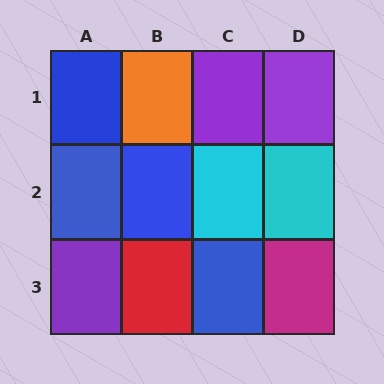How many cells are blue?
4 cells are blue.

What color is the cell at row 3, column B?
Red.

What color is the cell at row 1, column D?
Purple.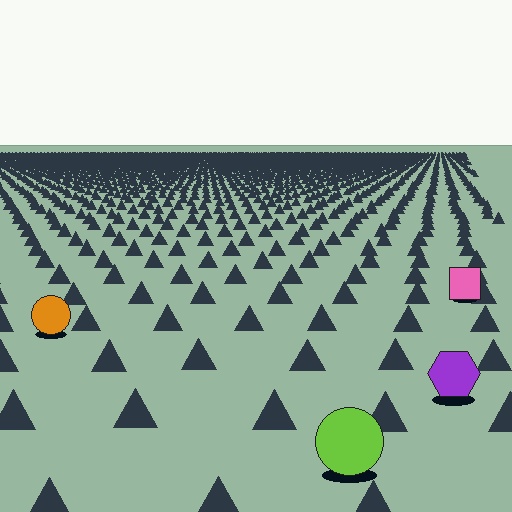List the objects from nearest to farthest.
From nearest to farthest: the lime circle, the purple hexagon, the orange circle, the pink square.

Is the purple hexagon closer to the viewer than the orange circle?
Yes. The purple hexagon is closer — you can tell from the texture gradient: the ground texture is coarser near it.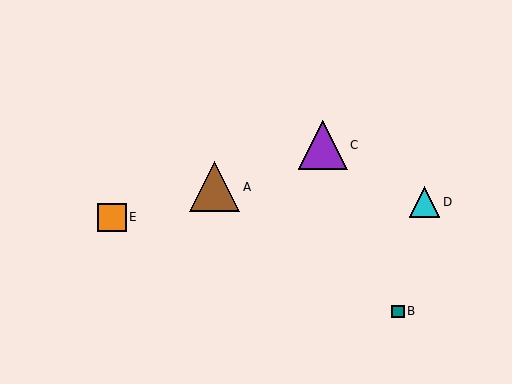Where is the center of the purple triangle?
The center of the purple triangle is at (323, 145).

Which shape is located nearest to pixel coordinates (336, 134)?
The purple triangle (labeled C) at (323, 145) is nearest to that location.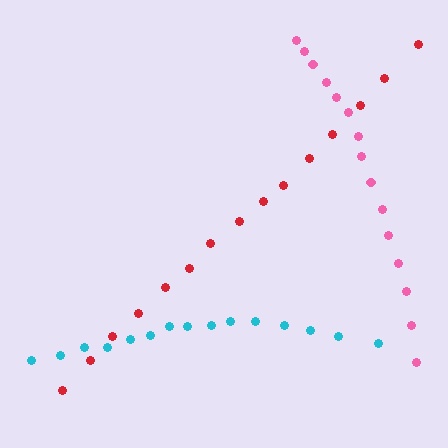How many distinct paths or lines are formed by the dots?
There are 3 distinct paths.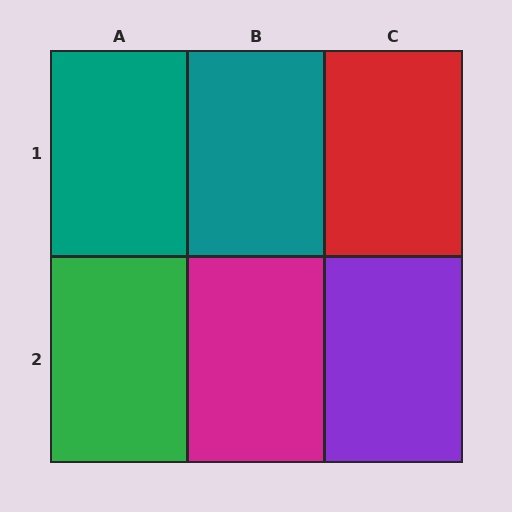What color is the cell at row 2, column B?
Magenta.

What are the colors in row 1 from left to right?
Teal, teal, red.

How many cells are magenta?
1 cell is magenta.